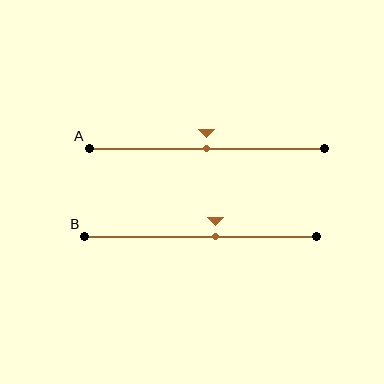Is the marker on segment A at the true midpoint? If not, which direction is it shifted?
Yes, the marker on segment A is at the true midpoint.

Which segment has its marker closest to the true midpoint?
Segment A has its marker closest to the true midpoint.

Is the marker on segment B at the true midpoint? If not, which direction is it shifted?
No, the marker on segment B is shifted to the right by about 6% of the segment length.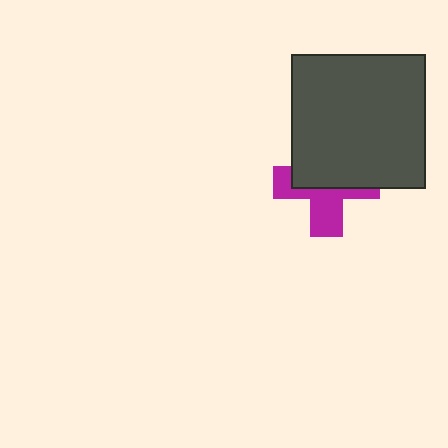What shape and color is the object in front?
The object in front is a dark gray square.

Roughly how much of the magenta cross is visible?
About half of it is visible (roughly 45%).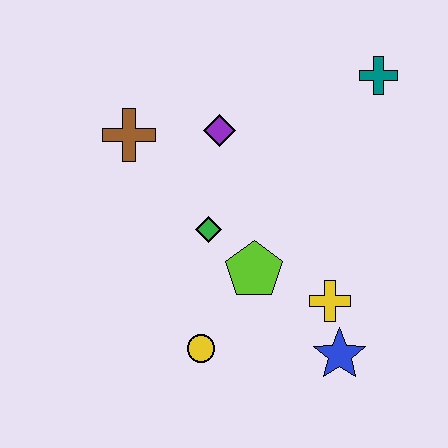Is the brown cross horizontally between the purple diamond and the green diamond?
No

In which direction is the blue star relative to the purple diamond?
The blue star is below the purple diamond.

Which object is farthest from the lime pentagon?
The teal cross is farthest from the lime pentagon.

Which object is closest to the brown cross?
The purple diamond is closest to the brown cross.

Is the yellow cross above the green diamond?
No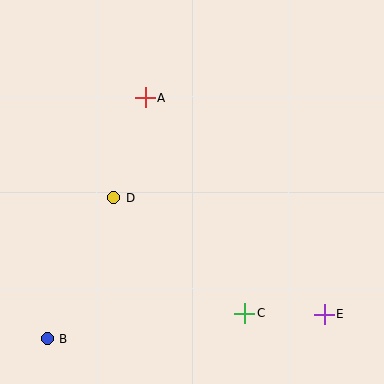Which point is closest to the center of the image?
Point D at (114, 198) is closest to the center.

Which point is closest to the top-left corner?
Point A is closest to the top-left corner.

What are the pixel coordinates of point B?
Point B is at (47, 339).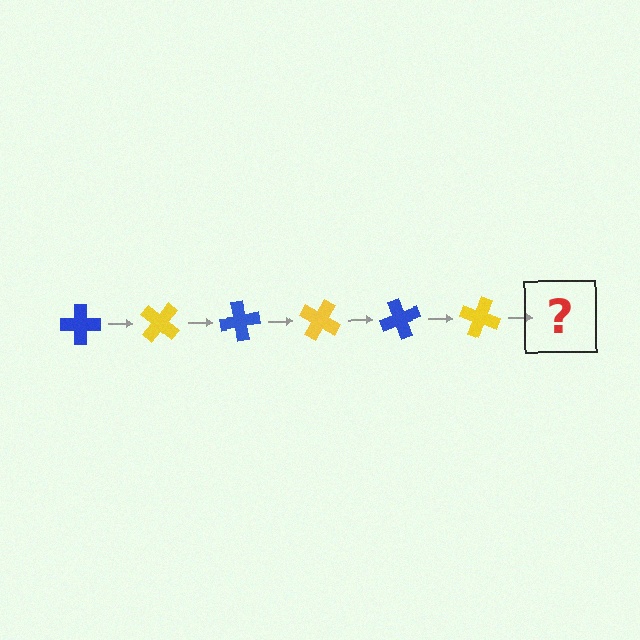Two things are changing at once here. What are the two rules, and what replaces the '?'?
The two rules are that it rotates 40 degrees each step and the color cycles through blue and yellow. The '?' should be a blue cross, rotated 240 degrees from the start.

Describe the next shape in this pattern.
It should be a blue cross, rotated 240 degrees from the start.